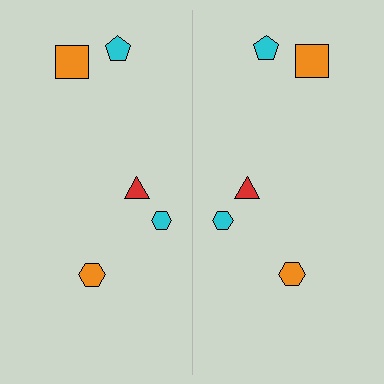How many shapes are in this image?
There are 10 shapes in this image.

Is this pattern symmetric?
Yes, this pattern has bilateral (reflection) symmetry.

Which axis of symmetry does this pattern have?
The pattern has a vertical axis of symmetry running through the center of the image.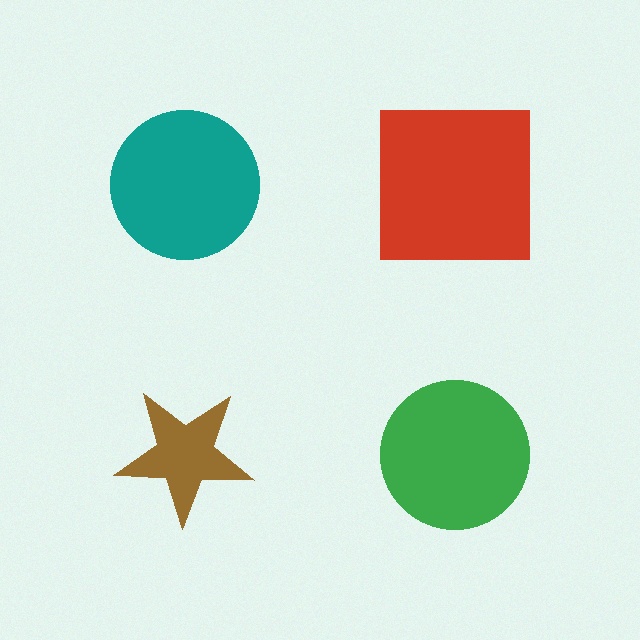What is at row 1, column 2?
A red square.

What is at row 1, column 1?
A teal circle.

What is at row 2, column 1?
A brown star.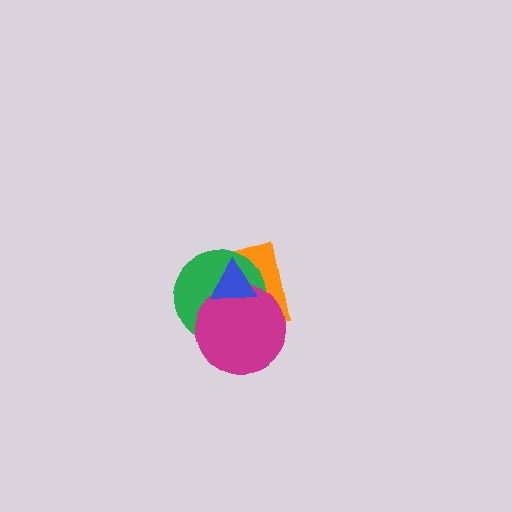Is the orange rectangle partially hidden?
Yes, it is partially covered by another shape.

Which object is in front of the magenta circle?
The blue triangle is in front of the magenta circle.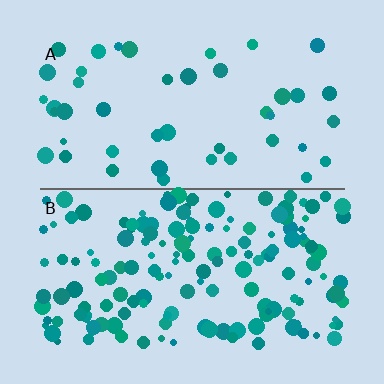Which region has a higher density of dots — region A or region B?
B (the bottom).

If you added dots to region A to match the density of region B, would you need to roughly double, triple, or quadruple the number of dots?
Approximately quadruple.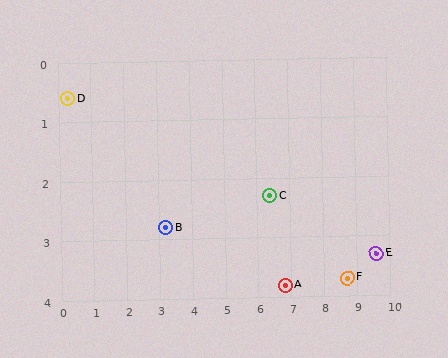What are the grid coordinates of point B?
Point B is at approximately (3.2, 2.8).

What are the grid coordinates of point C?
Point C is at approximately (6.4, 2.3).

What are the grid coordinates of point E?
Point E is at approximately (9.6, 3.3).